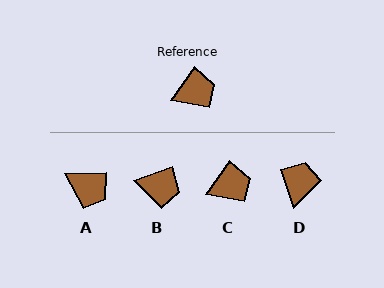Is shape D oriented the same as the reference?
No, it is off by about 54 degrees.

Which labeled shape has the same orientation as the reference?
C.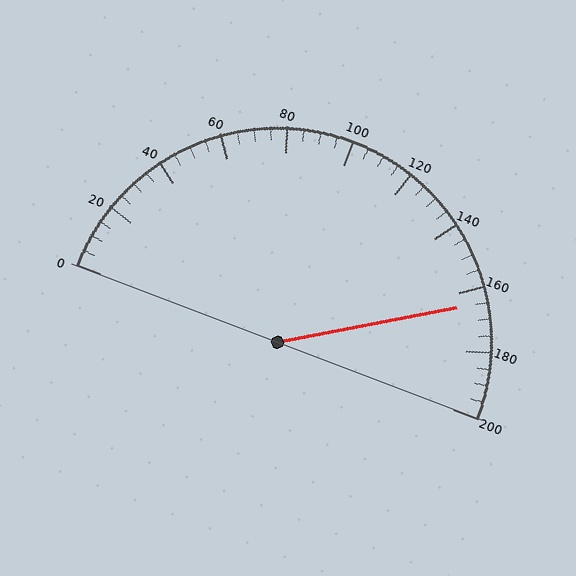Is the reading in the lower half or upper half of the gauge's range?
The reading is in the upper half of the range (0 to 200).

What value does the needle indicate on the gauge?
The needle indicates approximately 165.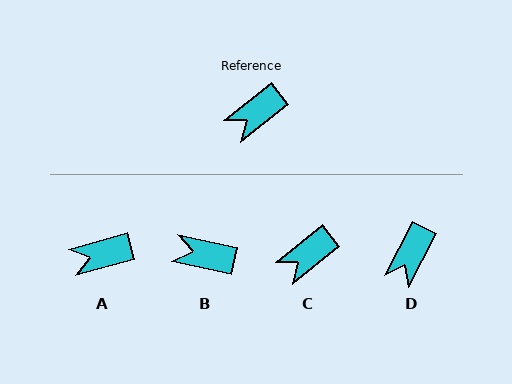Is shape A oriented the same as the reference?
No, it is off by about 23 degrees.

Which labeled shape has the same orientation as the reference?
C.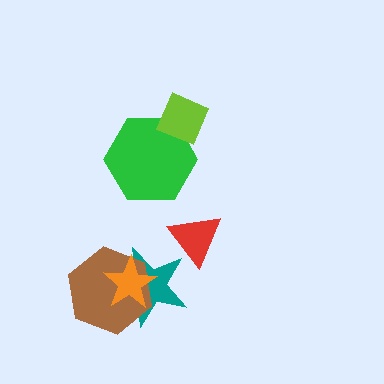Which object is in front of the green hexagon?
The lime diamond is in front of the green hexagon.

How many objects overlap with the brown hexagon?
2 objects overlap with the brown hexagon.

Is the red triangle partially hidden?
No, no other shape covers it.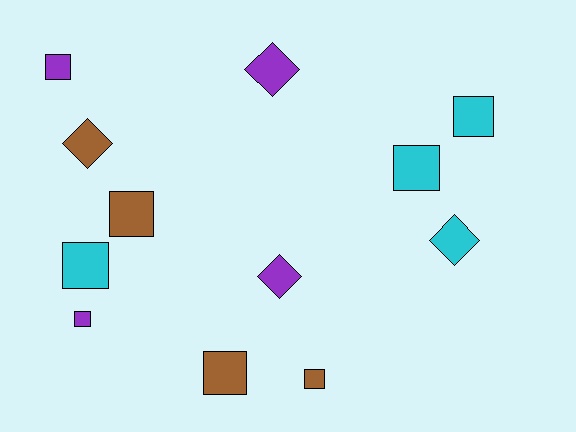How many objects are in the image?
There are 12 objects.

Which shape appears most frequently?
Square, with 8 objects.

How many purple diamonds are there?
There are 2 purple diamonds.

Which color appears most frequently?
Purple, with 4 objects.